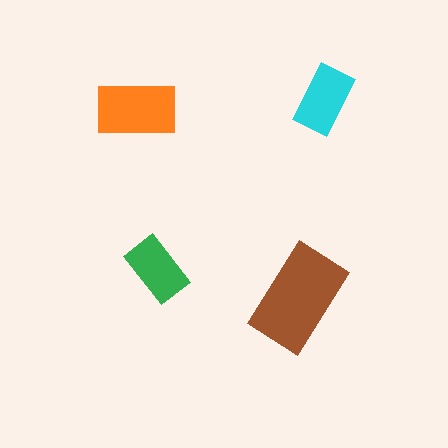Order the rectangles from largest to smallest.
the brown one, the orange one, the cyan one, the green one.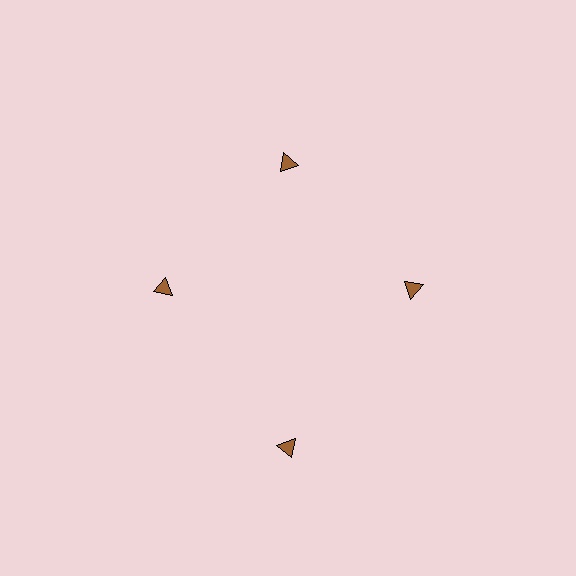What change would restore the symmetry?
The symmetry would be restored by moving it inward, back onto the ring so that all 4 triangles sit at equal angles and equal distance from the center.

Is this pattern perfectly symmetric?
No. The 4 brown triangles are arranged in a ring, but one element near the 6 o'clock position is pushed outward from the center, breaking the 4-fold rotational symmetry.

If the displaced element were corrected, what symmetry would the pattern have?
It would have 4-fold rotational symmetry — the pattern would map onto itself every 90 degrees.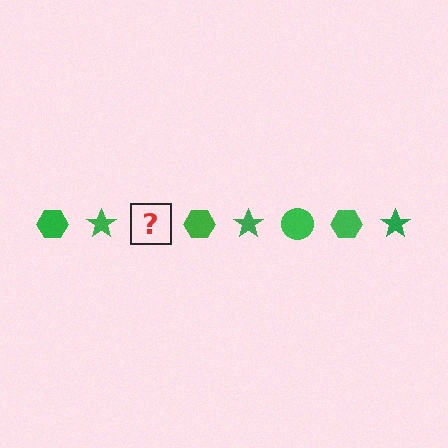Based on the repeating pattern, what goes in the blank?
The blank should be a green circle.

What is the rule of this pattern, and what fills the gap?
The rule is that the pattern cycles through hexagon, star, circle shapes in green. The gap should be filled with a green circle.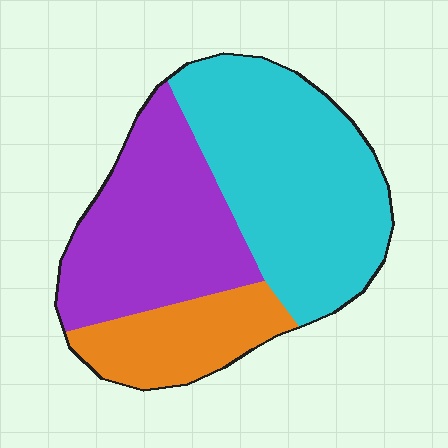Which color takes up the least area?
Orange, at roughly 20%.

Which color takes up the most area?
Cyan, at roughly 45%.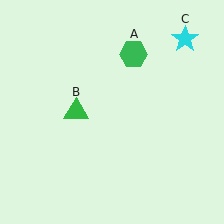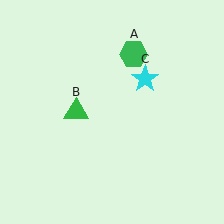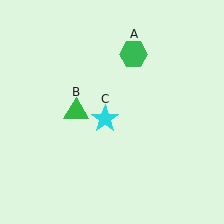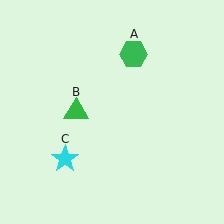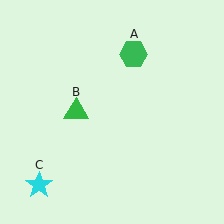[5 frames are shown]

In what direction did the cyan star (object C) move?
The cyan star (object C) moved down and to the left.